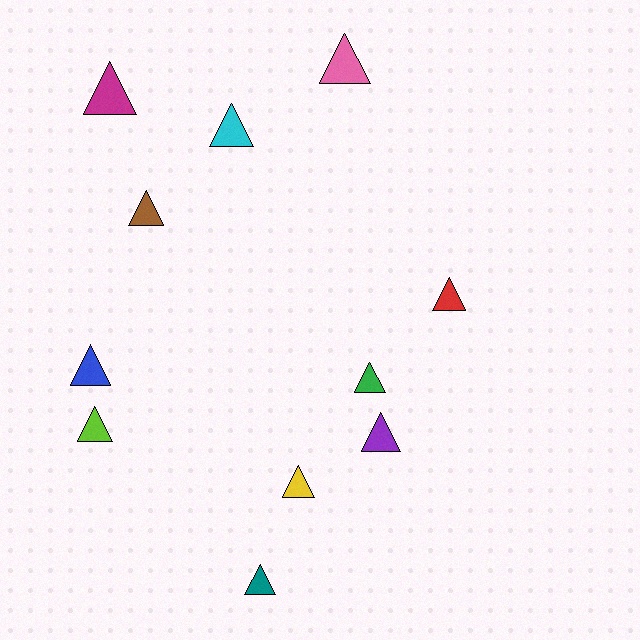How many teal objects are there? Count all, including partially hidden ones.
There is 1 teal object.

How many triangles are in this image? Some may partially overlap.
There are 11 triangles.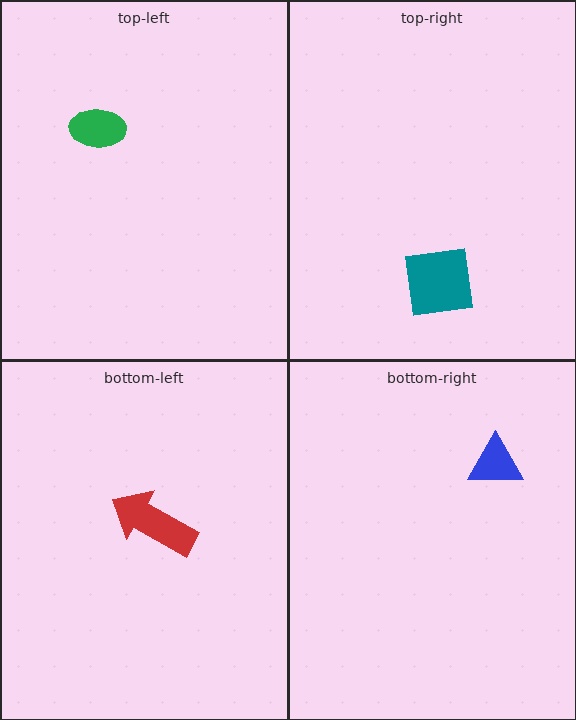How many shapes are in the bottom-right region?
1.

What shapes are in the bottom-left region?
The red arrow.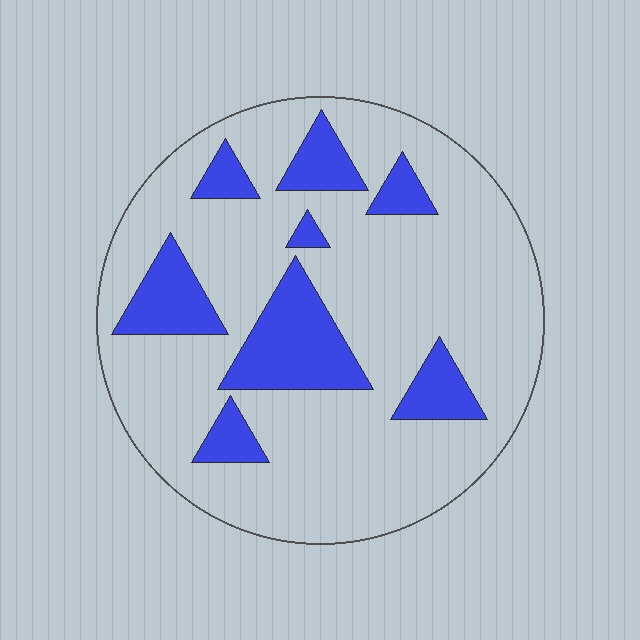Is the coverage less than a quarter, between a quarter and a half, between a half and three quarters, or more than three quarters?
Less than a quarter.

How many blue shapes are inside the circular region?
8.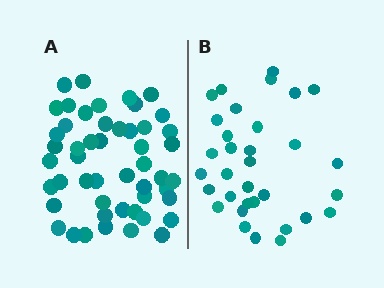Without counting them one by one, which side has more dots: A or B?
Region A (the left region) has more dots.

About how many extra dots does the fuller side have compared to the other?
Region A has approximately 15 more dots than region B.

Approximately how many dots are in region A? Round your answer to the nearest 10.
About 50 dots.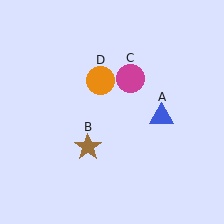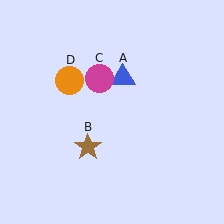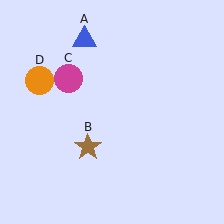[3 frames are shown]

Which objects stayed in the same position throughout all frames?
Brown star (object B) remained stationary.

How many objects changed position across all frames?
3 objects changed position: blue triangle (object A), magenta circle (object C), orange circle (object D).